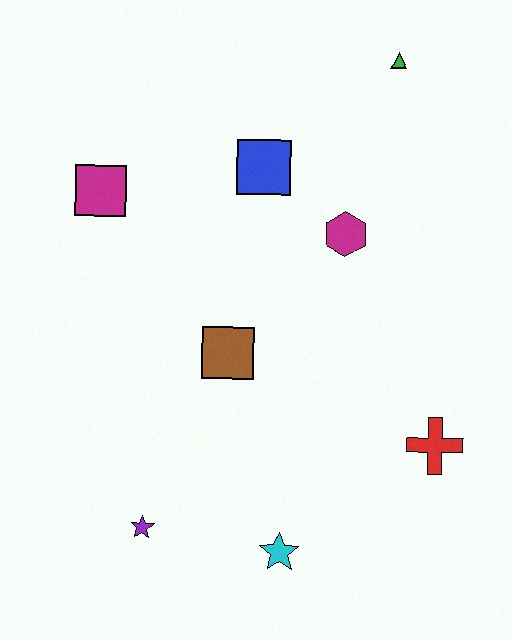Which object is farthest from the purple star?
The green triangle is farthest from the purple star.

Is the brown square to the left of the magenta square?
No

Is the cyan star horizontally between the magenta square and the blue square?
No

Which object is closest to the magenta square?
The blue square is closest to the magenta square.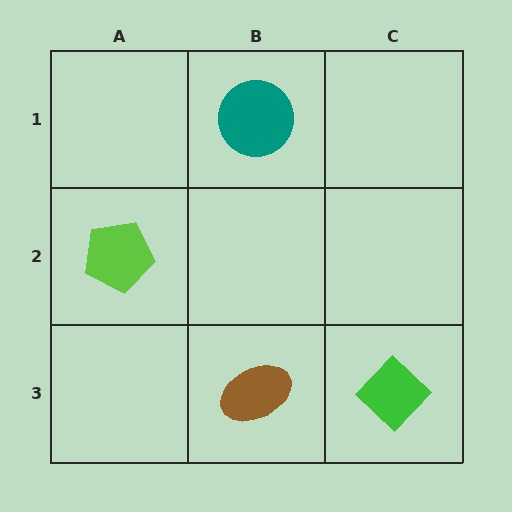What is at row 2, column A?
A lime pentagon.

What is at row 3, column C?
A green diamond.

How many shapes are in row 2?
1 shape.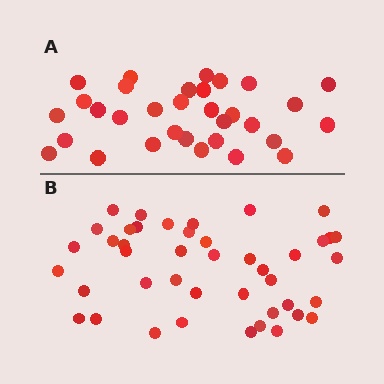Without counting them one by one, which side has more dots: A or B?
Region B (the bottom region) has more dots.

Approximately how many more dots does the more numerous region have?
Region B has roughly 12 or so more dots than region A.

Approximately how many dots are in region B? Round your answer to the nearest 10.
About 40 dots. (The exact count is 43, which rounds to 40.)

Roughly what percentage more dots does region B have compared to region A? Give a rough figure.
About 35% more.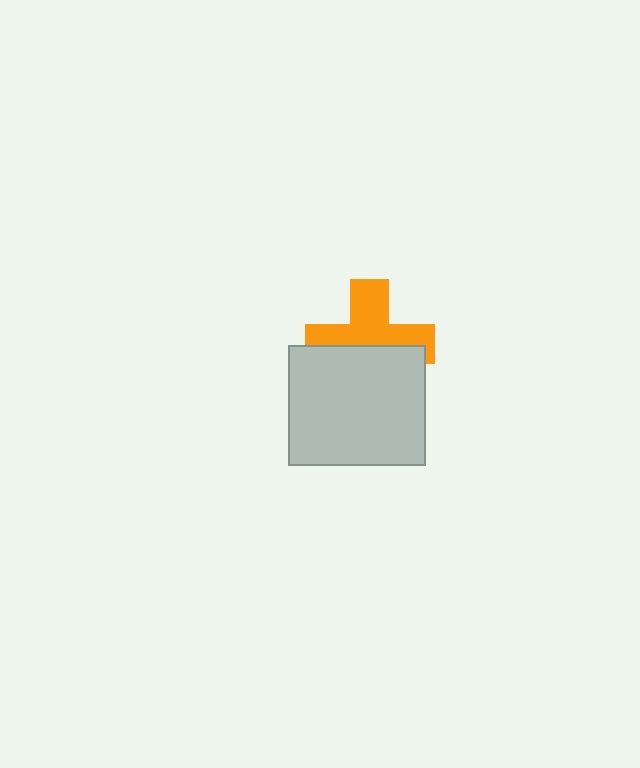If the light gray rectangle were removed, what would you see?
You would see the complete orange cross.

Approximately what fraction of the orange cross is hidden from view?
Roughly 45% of the orange cross is hidden behind the light gray rectangle.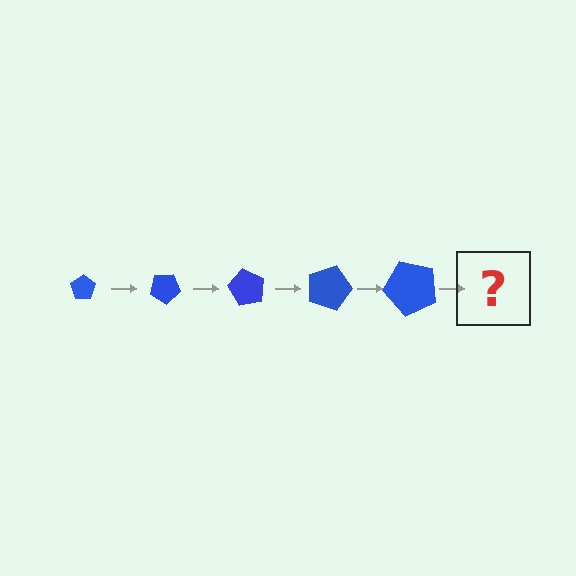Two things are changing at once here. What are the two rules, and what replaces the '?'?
The two rules are that the pentagon grows larger each step and it rotates 30 degrees each step. The '?' should be a pentagon, larger than the previous one and rotated 150 degrees from the start.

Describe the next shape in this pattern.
It should be a pentagon, larger than the previous one and rotated 150 degrees from the start.